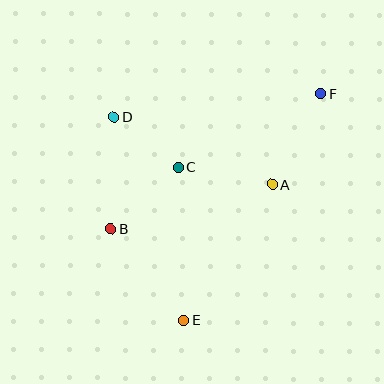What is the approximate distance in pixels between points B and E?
The distance between B and E is approximately 117 pixels.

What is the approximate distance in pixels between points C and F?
The distance between C and F is approximately 160 pixels.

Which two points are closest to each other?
Points C and D are closest to each other.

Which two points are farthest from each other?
Points E and F are farthest from each other.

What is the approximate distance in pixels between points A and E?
The distance between A and E is approximately 162 pixels.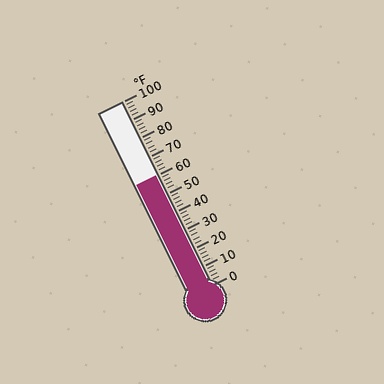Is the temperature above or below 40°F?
The temperature is above 40°F.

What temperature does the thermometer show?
The thermometer shows approximately 60°F.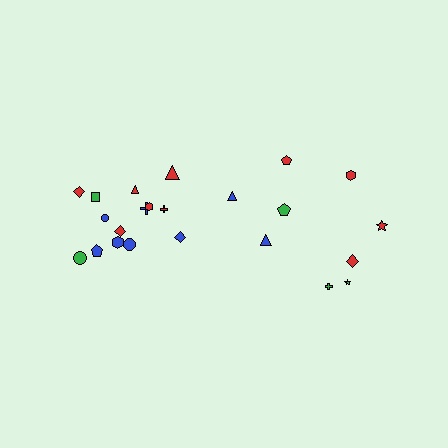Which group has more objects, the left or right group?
The left group.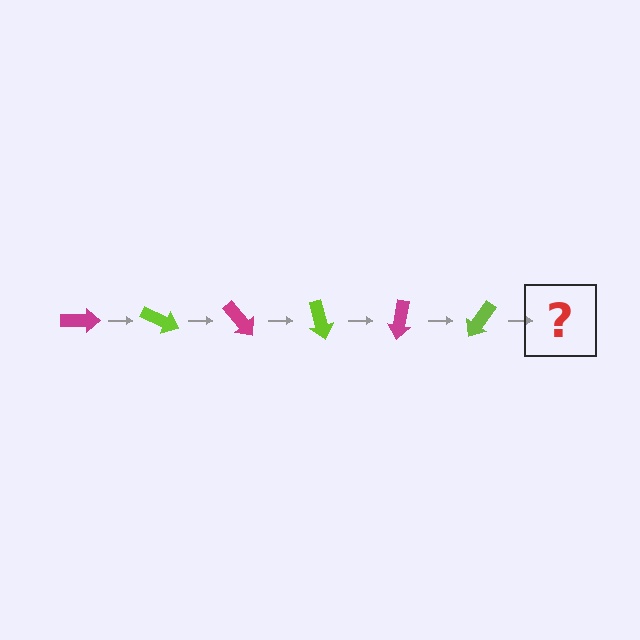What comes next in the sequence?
The next element should be a magenta arrow, rotated 150 degrees from the start.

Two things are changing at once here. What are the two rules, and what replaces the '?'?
The two rules are that it rotates 25 degrees each step and the color cycles through magenta and lime. The '?' should be a magenta arrow, rotated 150 degrees from the start.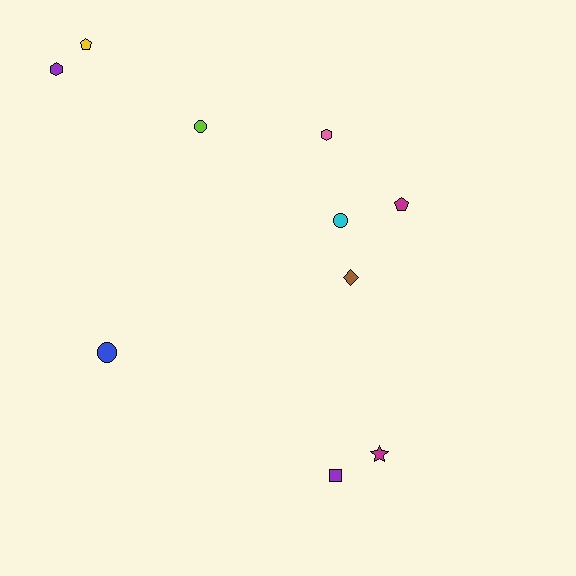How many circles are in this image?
There are 3 circles.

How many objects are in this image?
There are 10 objects.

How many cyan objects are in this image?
There is 1 cyan object.